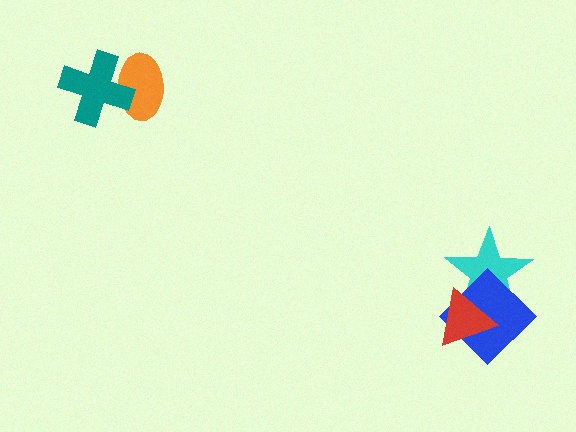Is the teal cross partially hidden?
No, no other shape covers it.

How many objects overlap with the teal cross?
1 object overlaps with the teal cross.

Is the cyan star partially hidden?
Yes, it is partially covered by another shape.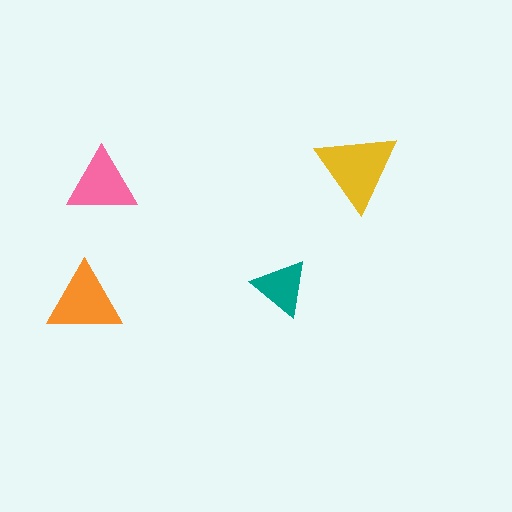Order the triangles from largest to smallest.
the yellow one, the orange one, the pink one, the teal one.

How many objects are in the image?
There are 4 objects in the image.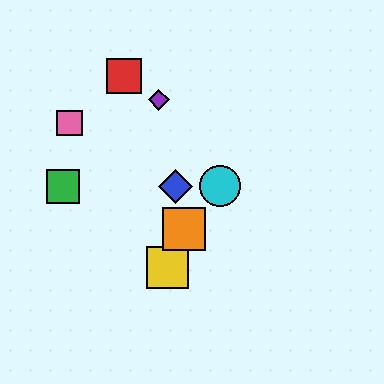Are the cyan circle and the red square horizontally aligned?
No, the cyan circle is at y≈186 and the red square is at y≈76.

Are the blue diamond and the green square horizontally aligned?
Yes, both are at y≈186.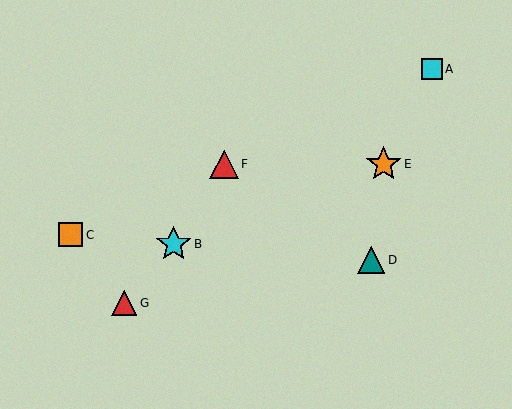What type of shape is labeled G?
Shape G is a red triangle.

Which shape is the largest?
The cyan star (labeled B) is the largest.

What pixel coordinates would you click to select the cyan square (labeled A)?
Click at (432, 69) to select the cyan square A.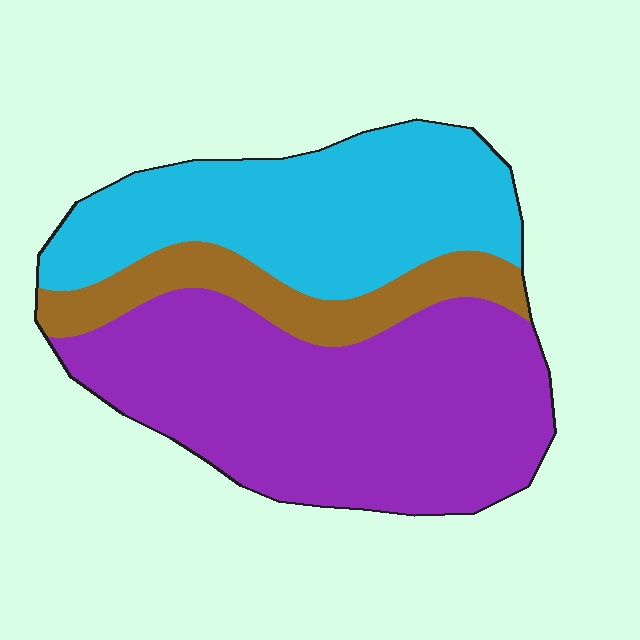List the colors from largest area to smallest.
From largest to smallest: purple, cyan, brown.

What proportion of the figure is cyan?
Cyan covers around 35% of the figure.